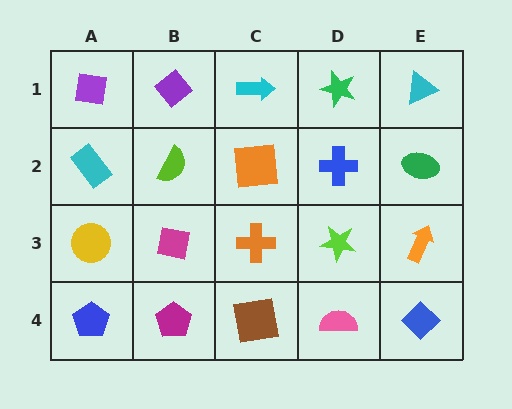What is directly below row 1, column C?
An orange square.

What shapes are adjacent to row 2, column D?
A green star (row 1, column D), a lime star (row 3, column D), an orange square (row 2, column C), a green ellipse (row 2, column E).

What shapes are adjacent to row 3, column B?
A lime semicircle (row 2, column B), a magenta pentagon (row 4, column B), a yellow circle (row 3, column A), an orange cross (row 3, column C).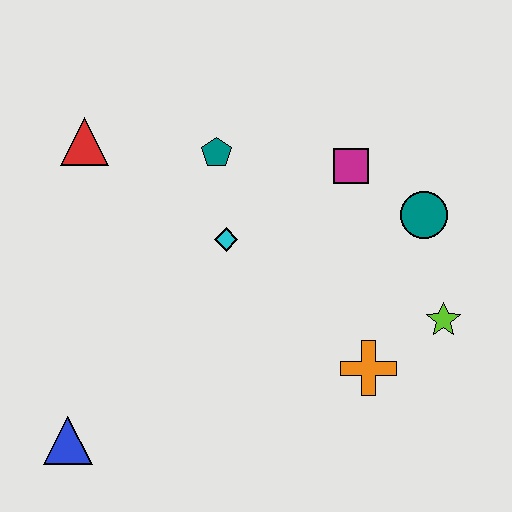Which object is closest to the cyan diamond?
The teal pentagon is closest to the cyan diamond.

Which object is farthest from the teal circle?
The blue triangle is farthest from the teal circle.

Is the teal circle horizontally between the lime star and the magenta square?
Yes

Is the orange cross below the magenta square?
Yes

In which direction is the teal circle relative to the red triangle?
The teal circle is to the right of the red triangle.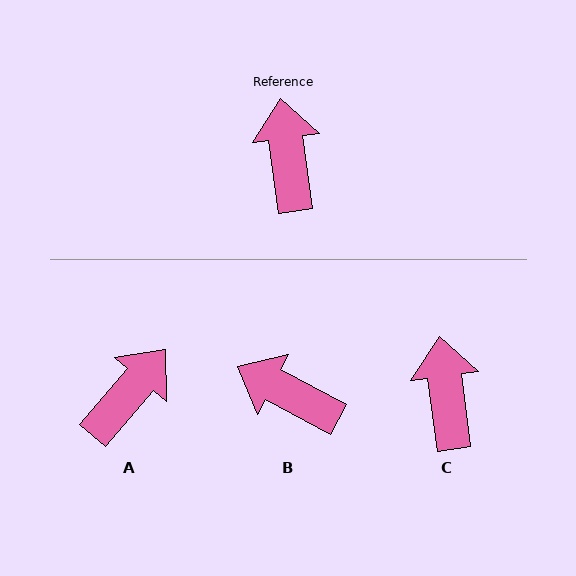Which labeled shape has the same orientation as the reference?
C.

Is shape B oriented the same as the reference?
No, it is off by about 55 degrees.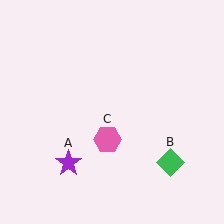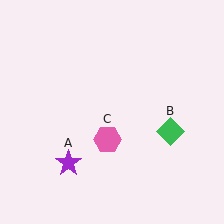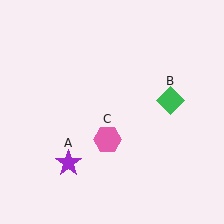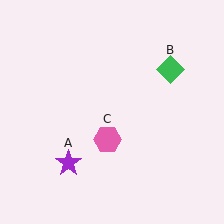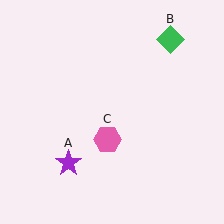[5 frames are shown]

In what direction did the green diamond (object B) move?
The green diamond (object B) moved up.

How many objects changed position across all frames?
1 object changed position: green diamond (object B).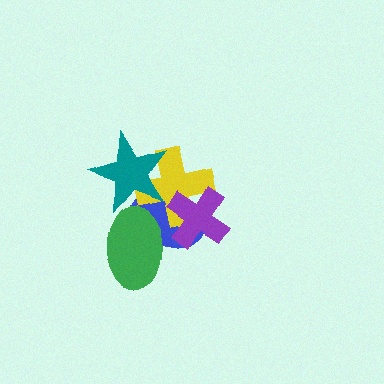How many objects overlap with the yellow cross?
3 objects overlap with the yellow cross.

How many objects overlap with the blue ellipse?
4 objects overlap with the blue ellipse.